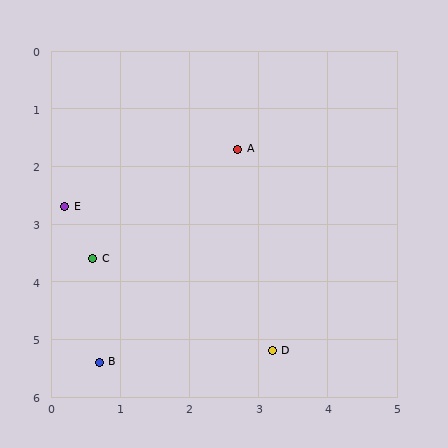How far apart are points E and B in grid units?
Points E and B are about 2.7 grid units apart.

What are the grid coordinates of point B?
Point B is at approximately (0.7, 5.4).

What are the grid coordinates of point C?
Point C is at approximately (0.6, 3.6).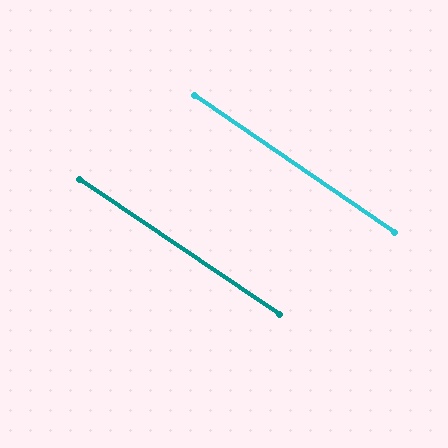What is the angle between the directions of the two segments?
Approximately 0 degrees.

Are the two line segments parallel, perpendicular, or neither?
Parallel — their directions differ by only 0.3°.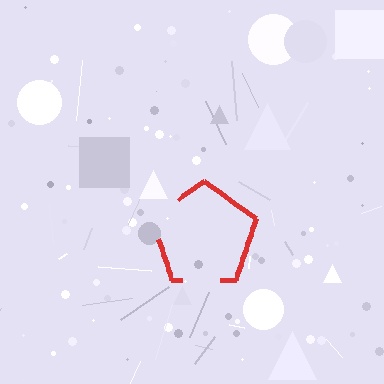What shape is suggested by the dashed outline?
The dashed outline suggests a pentagon.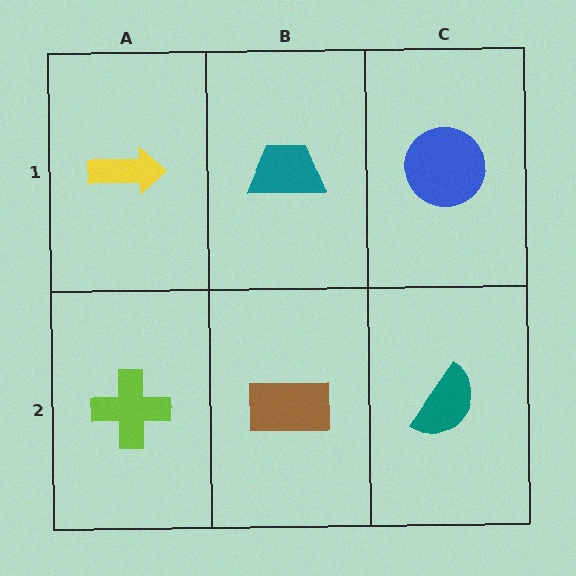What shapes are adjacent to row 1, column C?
A teal semicircle (row 2, column C), a teal trapezoid (row 1, column B).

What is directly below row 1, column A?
A lime cross.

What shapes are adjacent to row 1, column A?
A lime cross (row 2, column A), a teal trapezoid (row 1, column B).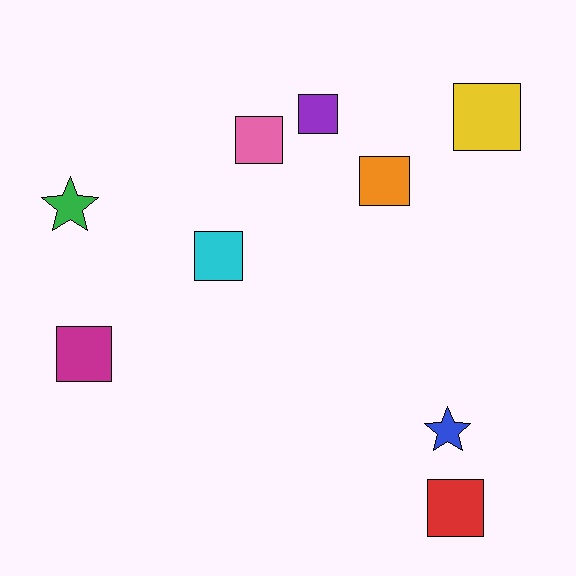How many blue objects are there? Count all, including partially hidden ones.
There is 1 blue object.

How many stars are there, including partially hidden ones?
There are 2 stars.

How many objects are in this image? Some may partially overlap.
There are 9 objects.